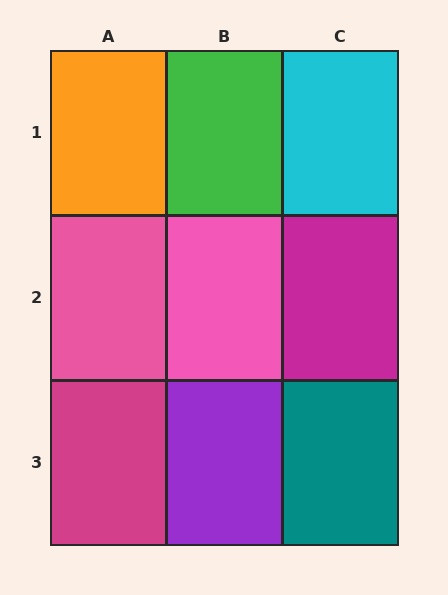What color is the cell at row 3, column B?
Purple.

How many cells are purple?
1 cell is purple.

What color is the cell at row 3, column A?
Magenta.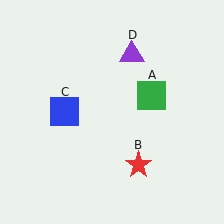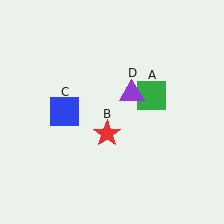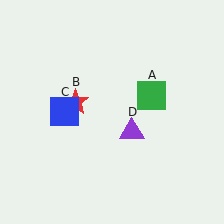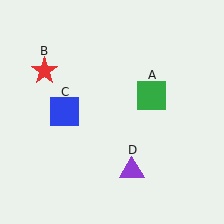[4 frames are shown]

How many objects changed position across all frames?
2 objects changed position: red star (object B), purple triangle (object D).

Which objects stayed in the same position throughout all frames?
Green square (object A) and blue square (object C) remained stationary.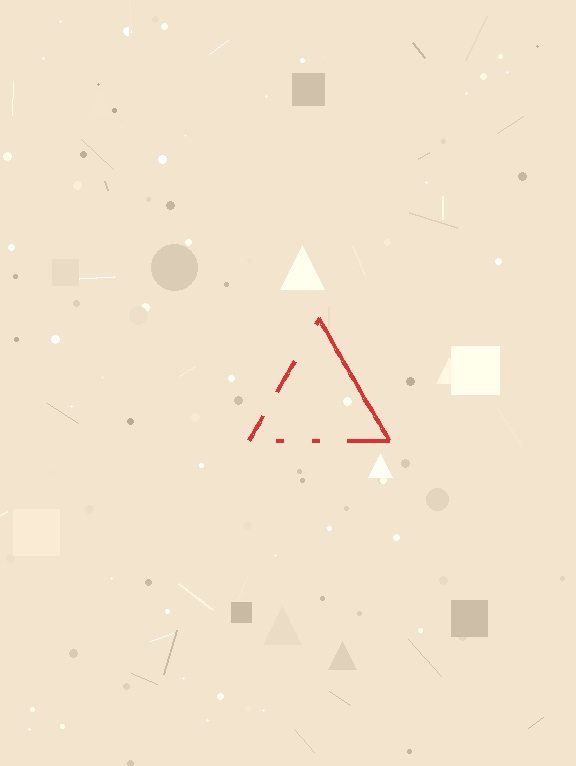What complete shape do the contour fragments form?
The contour fragments form a triangle.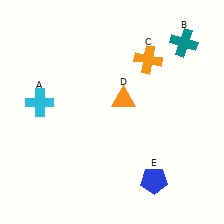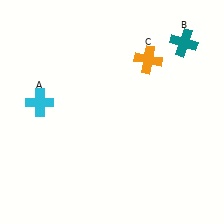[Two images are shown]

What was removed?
The orange triangle (D), the blue pentagon (E) were removed in Image 2.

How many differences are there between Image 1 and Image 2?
There are 2 differences between the two images.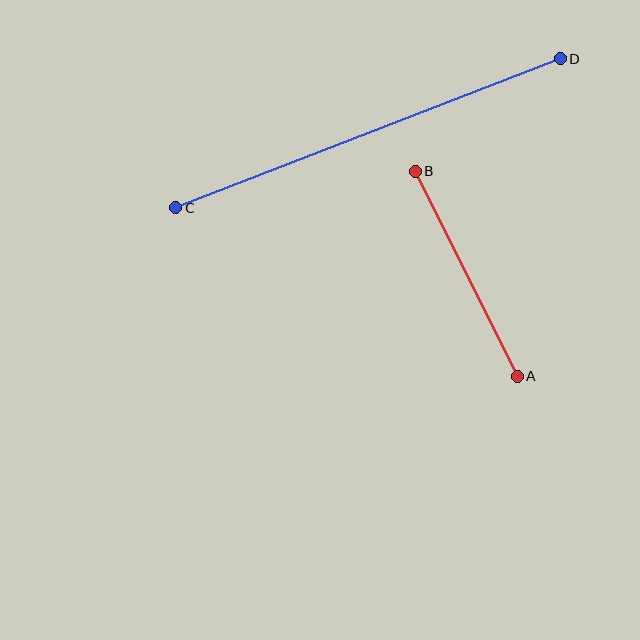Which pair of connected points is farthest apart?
Points C and D are farthest apart.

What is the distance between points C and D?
The distance is approximately 412 pixels.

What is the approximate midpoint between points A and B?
The midpoint is at approximately (466, 274) pixels.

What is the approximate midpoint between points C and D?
The midpoint is at approximately (368, 133) pixels.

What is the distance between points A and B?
The distance is approximately 229 pixels.